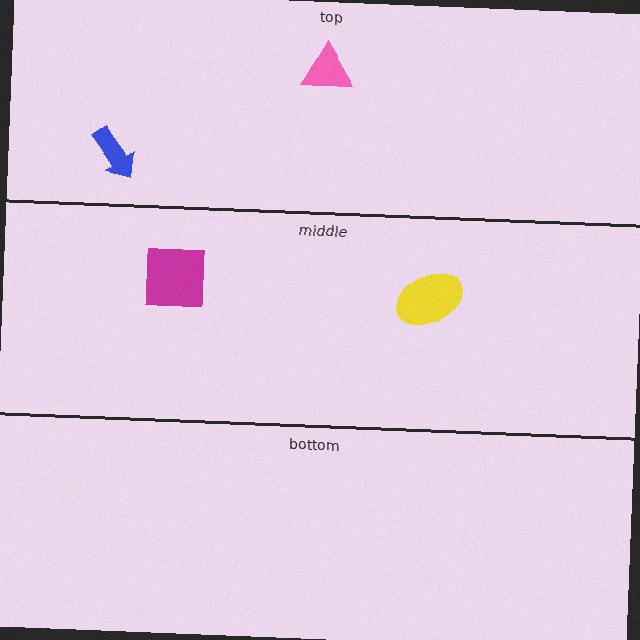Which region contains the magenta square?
The middle region.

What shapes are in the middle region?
The yellow ellipse, the magenta square.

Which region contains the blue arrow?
The top region.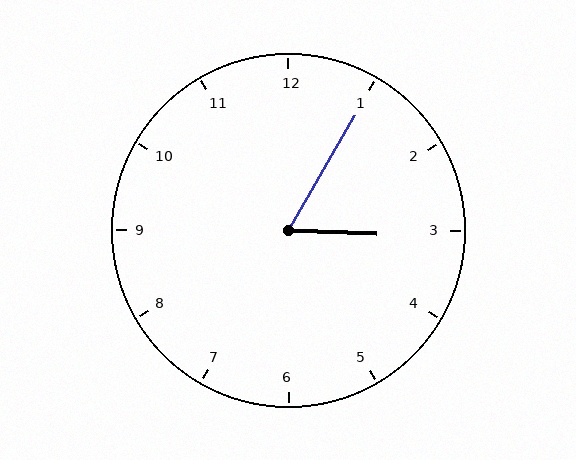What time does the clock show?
3:05.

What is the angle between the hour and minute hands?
Approximately 62 degrees.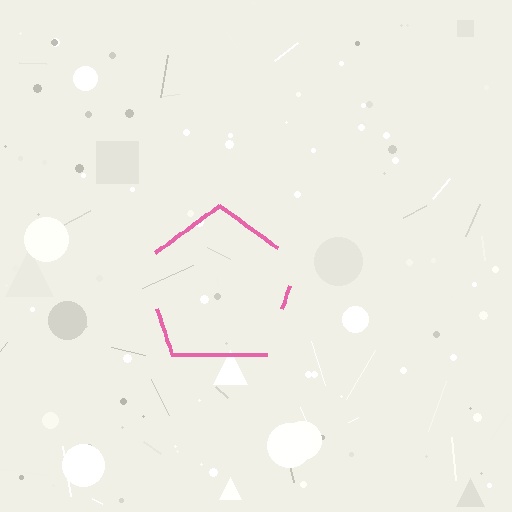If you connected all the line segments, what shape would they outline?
They would outline a pentagon.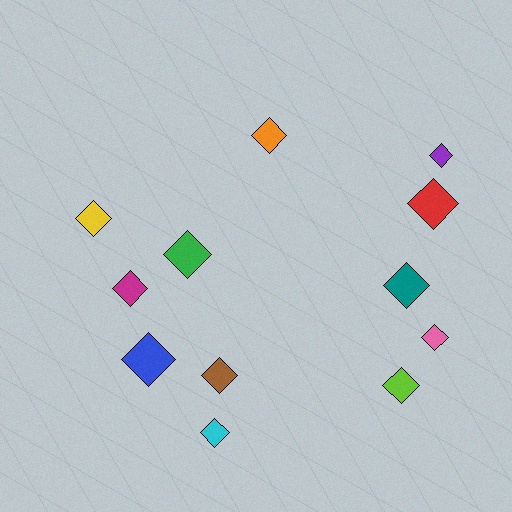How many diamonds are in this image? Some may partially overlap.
There are 12 diamonds.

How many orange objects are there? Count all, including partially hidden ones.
There is 1 orange object.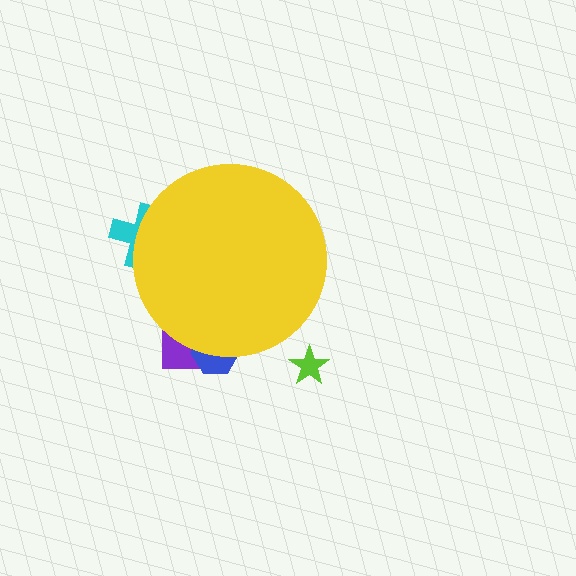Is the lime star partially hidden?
No, the lime star is fully visible.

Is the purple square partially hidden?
Yes, the purple square is partially hidden behind the yellow circle.